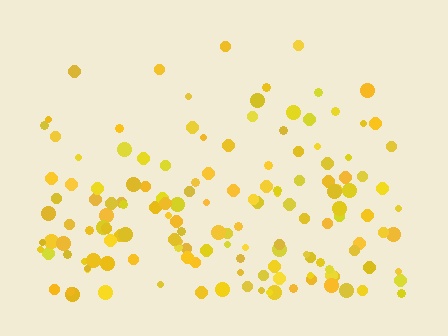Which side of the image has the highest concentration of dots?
The bottom.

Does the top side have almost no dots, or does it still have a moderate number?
Still a moderate number, just noticeably fewer than the bottom.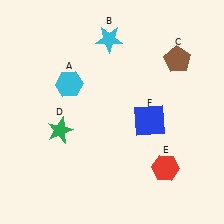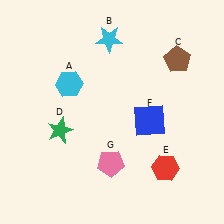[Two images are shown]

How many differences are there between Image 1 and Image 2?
There is 1 difference between the two images.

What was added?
A pink pentagon (G) was added in Image 2.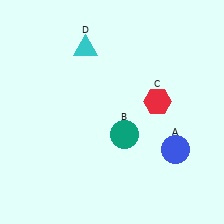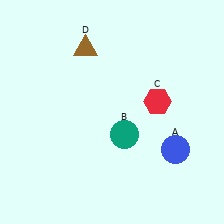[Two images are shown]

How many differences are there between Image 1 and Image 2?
There is 1 difference between the two images.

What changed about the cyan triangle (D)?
In Image 1, D is cyan. In Image 2, it changed to brown.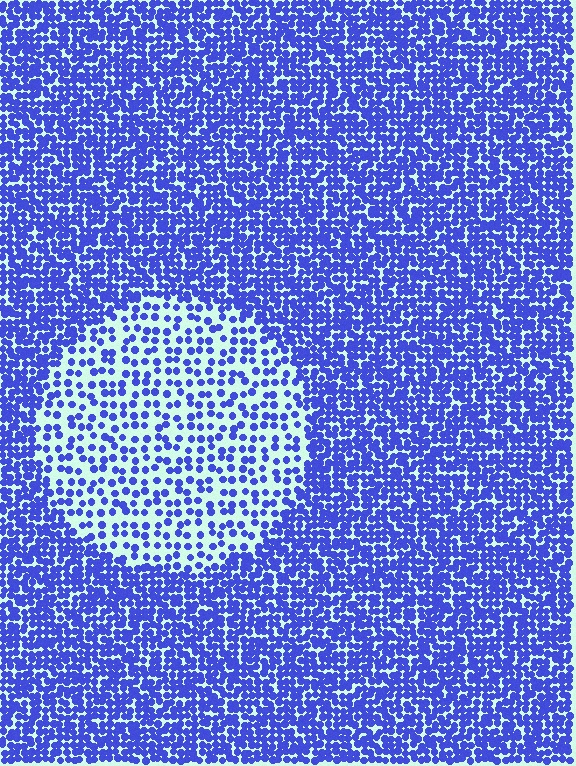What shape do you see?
I see a circle.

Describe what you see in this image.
The image contains small blue elements arranged at two different densities. A circle-shaped region is visible where the elements are less densely packed than the surrounding area.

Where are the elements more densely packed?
The elements are more densely packed outside the circle boundary.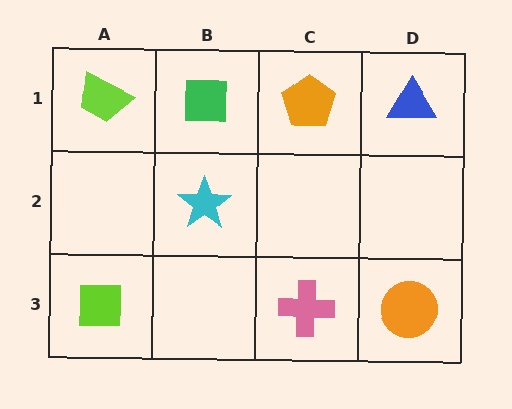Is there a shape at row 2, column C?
No, that cell is empty.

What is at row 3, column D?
An orange circle.